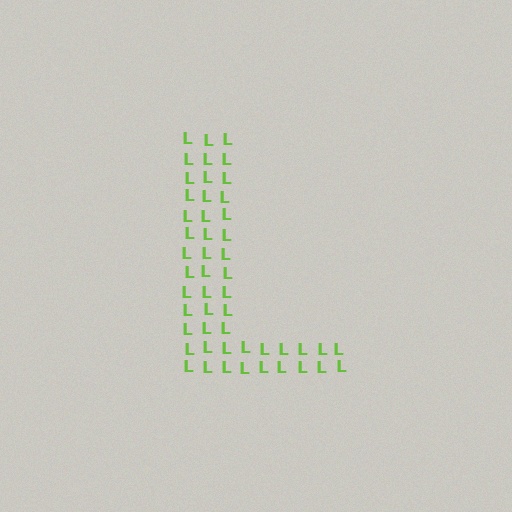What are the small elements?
The small elements are letter L's.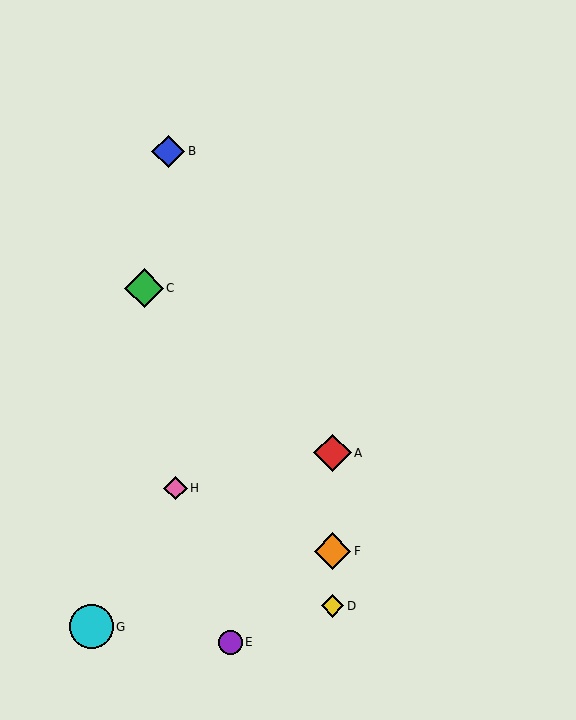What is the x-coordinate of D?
Object D is at x≈333.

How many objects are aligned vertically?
3 objects (A, D, F) are aligned vertically.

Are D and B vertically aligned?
No, D is at x≈333 and B is at x≈168.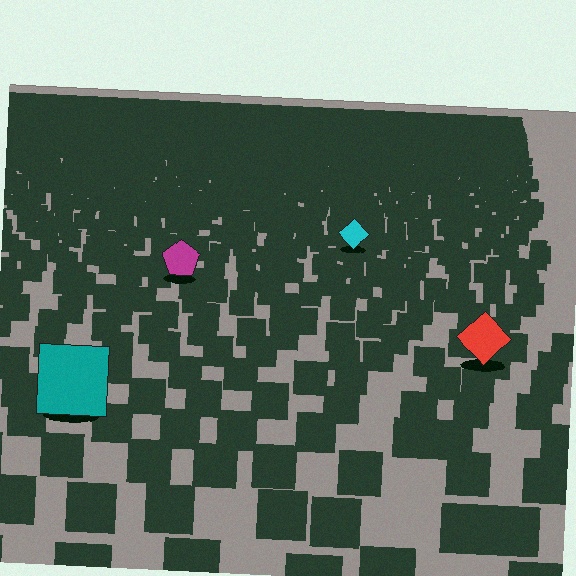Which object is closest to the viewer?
The teal square is closest. The texture marks near it are larger and more spread out.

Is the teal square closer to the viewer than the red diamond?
Yes. The teal square is closer — you can tell from the texture gradient: the ground texture is coarser near it.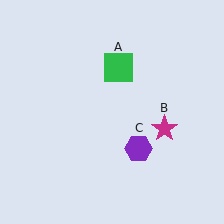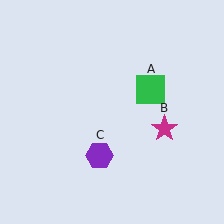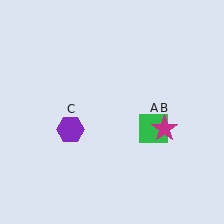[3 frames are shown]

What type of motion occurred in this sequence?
The green square (object A), purple hexagon (object C) rotated clockwise around the center of the scene.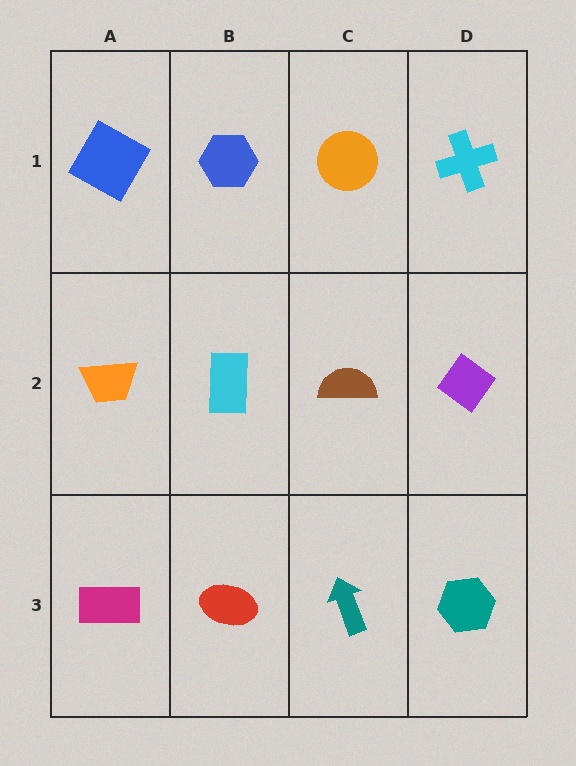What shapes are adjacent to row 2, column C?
An orange circle (row 1, column C), a teal arrow (row 3, column C), a cyan rectangle (row 2, column B), a purple diamond (row 2, column D).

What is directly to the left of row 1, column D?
An orange circle.